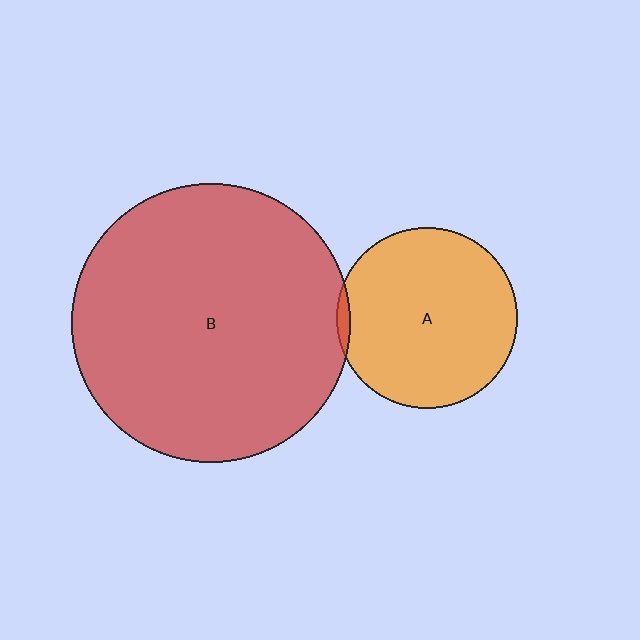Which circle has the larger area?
Circle B (red).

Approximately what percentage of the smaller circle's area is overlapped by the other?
Approximately 5%.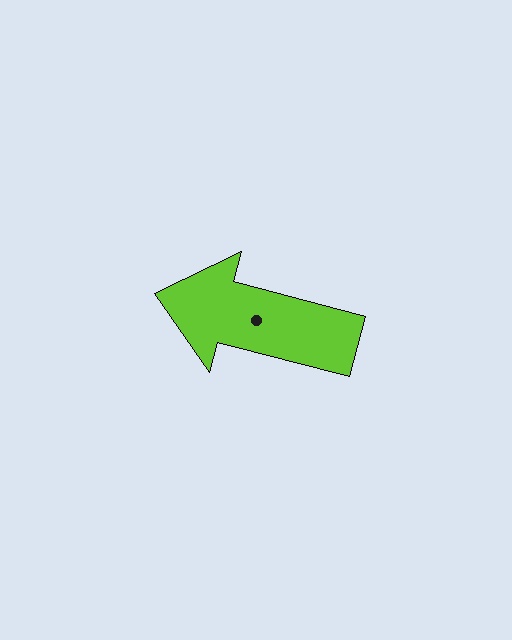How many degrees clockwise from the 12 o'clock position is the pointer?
Approximately 285 degrees.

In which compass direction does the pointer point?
West.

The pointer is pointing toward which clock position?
Roughly 9 o'clock.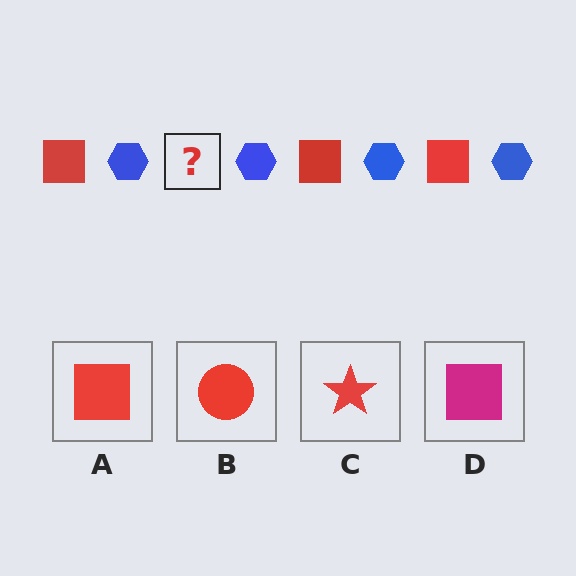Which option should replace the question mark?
Option A.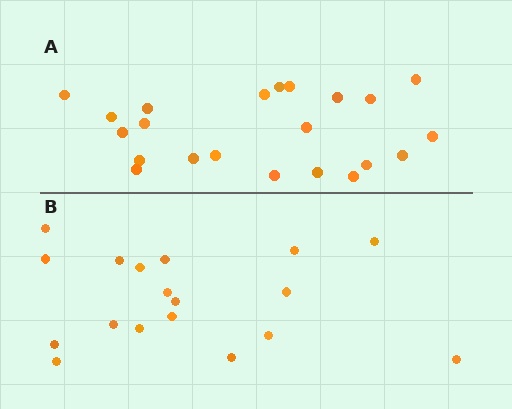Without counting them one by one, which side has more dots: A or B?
Region A (the top region) has more dots.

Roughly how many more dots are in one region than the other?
Region A has about 4 more dots than region B.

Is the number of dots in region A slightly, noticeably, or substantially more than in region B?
Region A has only slightly more — the two regions are fairly close. The ratio is roughly 1.2 to 1.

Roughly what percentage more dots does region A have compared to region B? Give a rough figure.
About 20% more.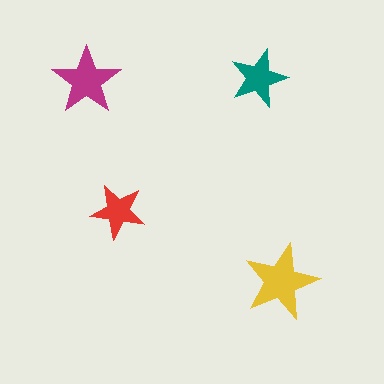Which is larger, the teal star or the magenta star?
The magenta one.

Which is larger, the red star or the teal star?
The teal one.